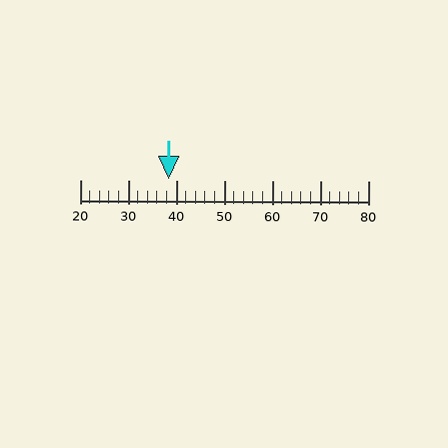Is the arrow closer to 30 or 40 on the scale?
The arrow is closer to 40.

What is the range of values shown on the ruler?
The ruler shows values from 20 to 80.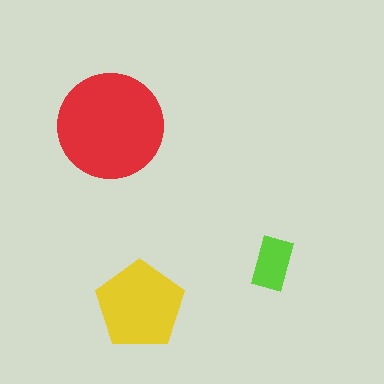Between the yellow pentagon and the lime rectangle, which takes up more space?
The yellow pentagon.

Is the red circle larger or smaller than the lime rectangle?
Larger.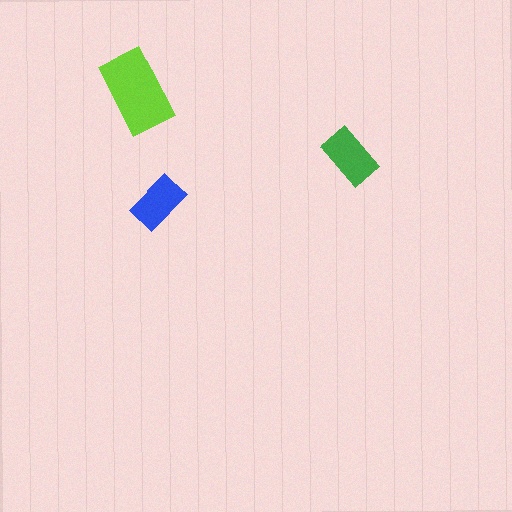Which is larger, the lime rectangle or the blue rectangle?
The lime one.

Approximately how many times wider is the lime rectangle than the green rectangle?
About 1.5 times wider.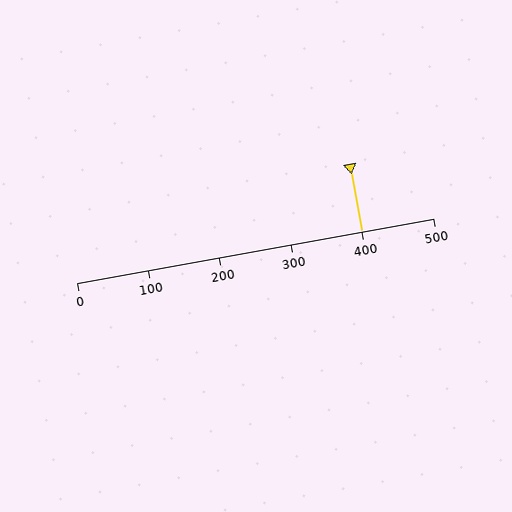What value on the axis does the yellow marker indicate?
The marker indicates approximately 400.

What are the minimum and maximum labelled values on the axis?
The axis runs from 0 to 500.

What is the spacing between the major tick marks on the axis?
The major ticks are spaced 100 apart.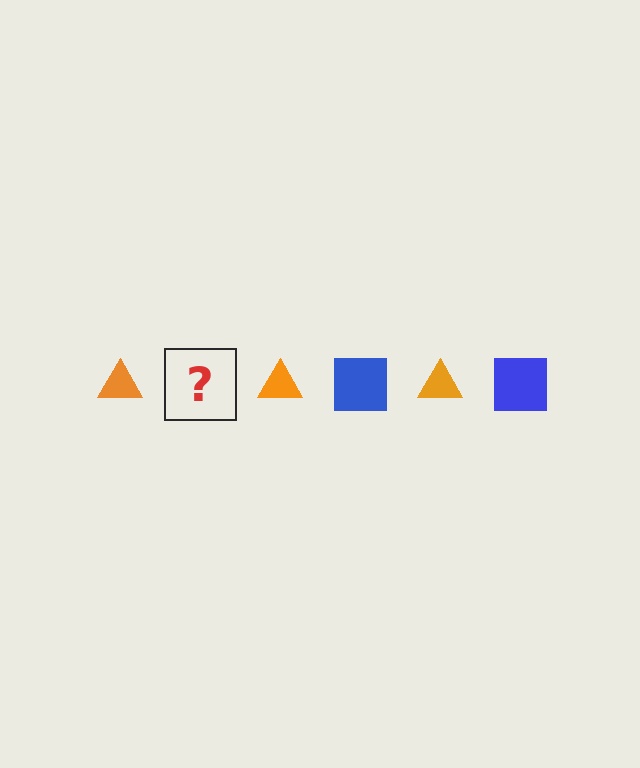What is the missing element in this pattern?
The missing element is a blue square.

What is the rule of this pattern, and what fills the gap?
The rule is that the pattern alternates between orange triangle and blue square. The gap should be filled with a blue square.